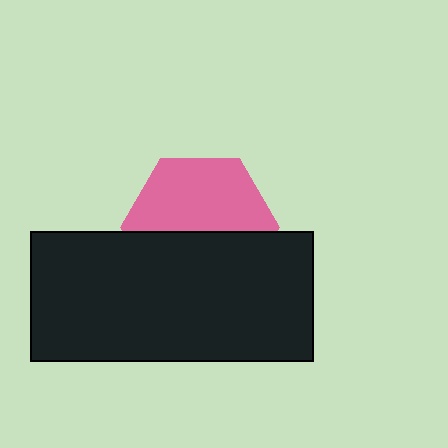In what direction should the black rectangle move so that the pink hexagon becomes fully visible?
The black rectangle should move down. That is the shortest direction to clear the overlap and leave the pink hexagon fully visible.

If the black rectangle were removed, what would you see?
You would see the complete pink hexagon.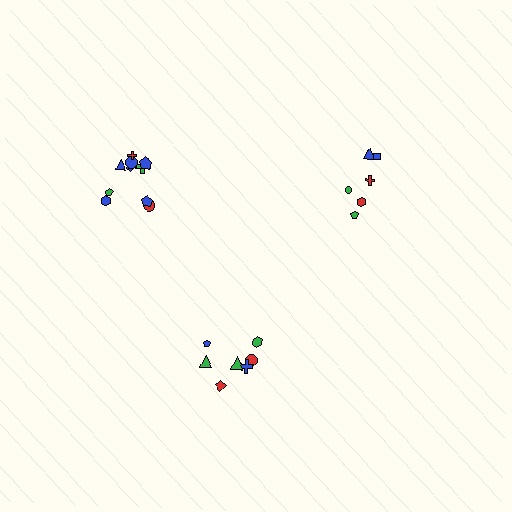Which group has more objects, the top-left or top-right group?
The top-left group.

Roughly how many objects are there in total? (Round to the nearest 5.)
Roughly 25 objects in total.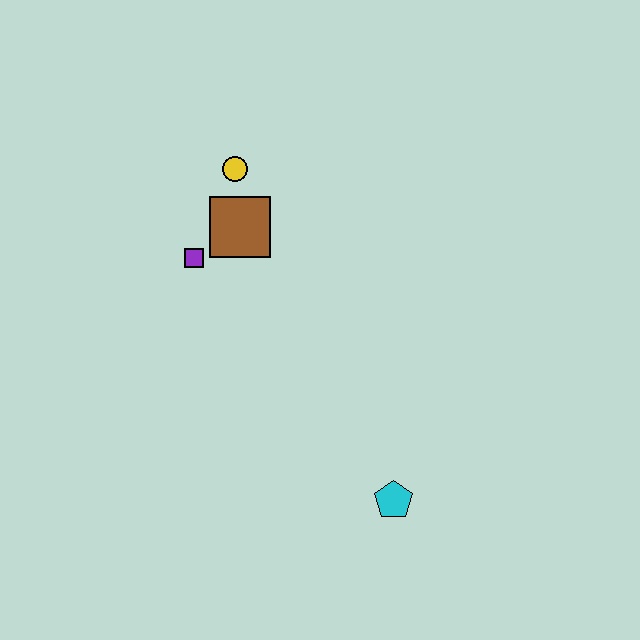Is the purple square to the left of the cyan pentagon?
Yes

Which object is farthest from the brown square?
The cyan pentagon is farthest from the brown square.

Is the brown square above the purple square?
Yes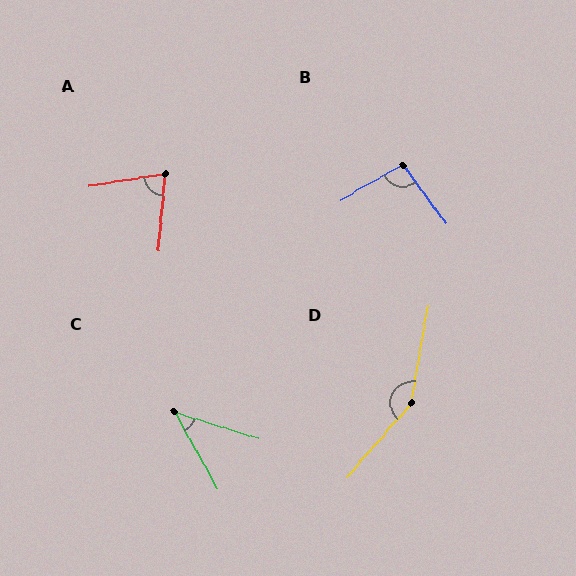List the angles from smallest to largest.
C (43°), A (76°), B (97°), D (149°).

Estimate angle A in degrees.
Approximately 76 degrees.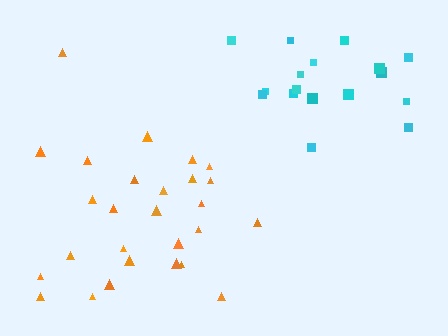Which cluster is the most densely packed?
Orange.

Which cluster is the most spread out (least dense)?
Cyan.